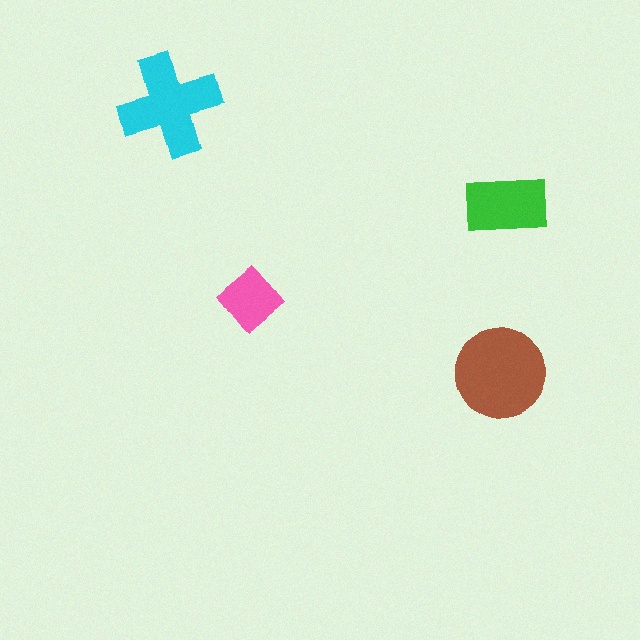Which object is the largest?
The brown circle.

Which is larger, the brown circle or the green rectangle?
The brown circle.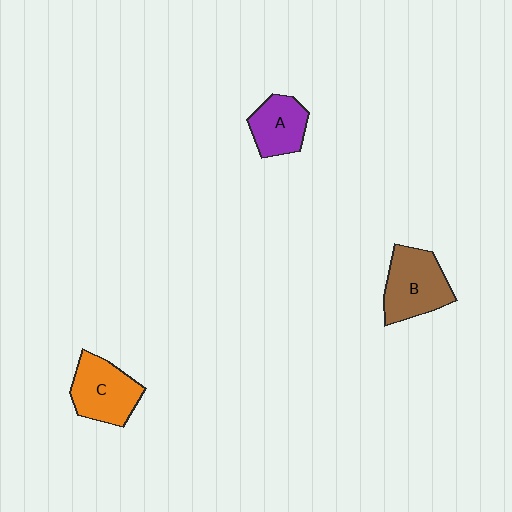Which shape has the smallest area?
Shape A (purple).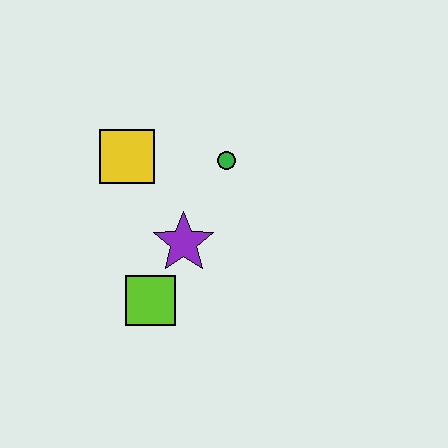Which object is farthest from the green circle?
The lime square is farthest from the green circle.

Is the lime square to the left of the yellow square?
No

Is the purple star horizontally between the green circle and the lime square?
Yes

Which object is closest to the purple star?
The lime square is closest to the purple star.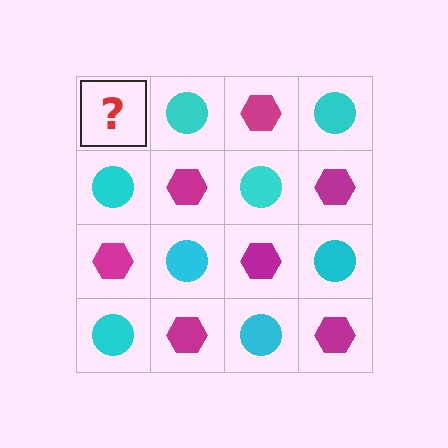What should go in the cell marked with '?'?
The missing cell should contain a magenta hexagon.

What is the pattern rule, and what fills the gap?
The rule is that it alternates magenta hexagon and cyan circle in a checkerboard pattern. The gap should be filled with a magenta hexagon.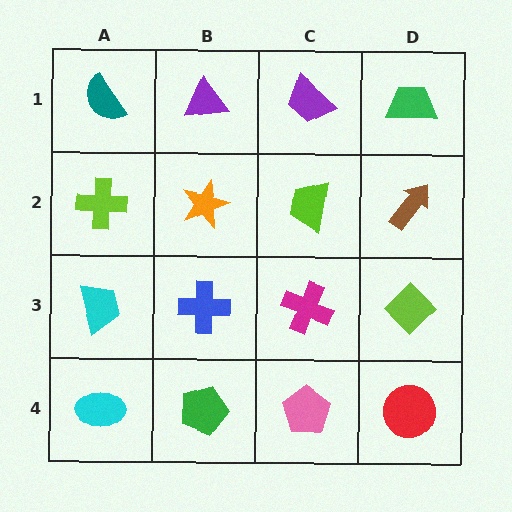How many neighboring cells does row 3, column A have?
3.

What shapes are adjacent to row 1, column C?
A lime trapezoid (row 2, column C), a purple triangle (row 1, column B), a green trapezoid (row 1, column D).